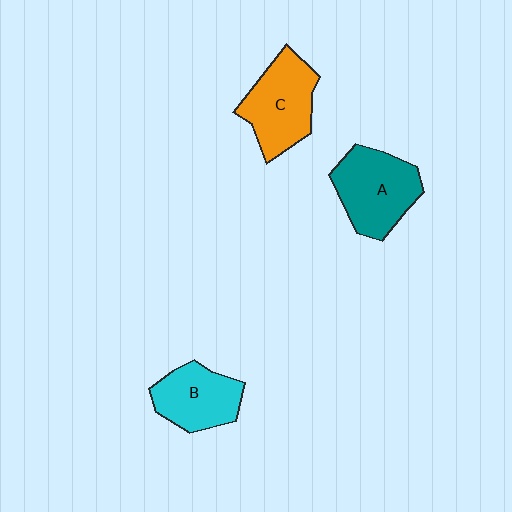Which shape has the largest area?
Shape A (teal).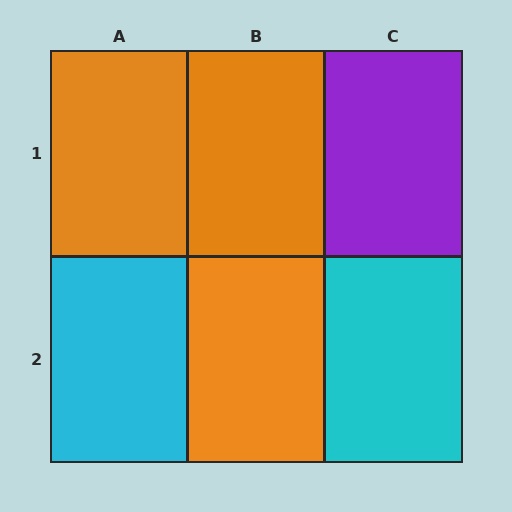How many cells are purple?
1 cell is purple.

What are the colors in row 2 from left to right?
Cyan, orange, cyan.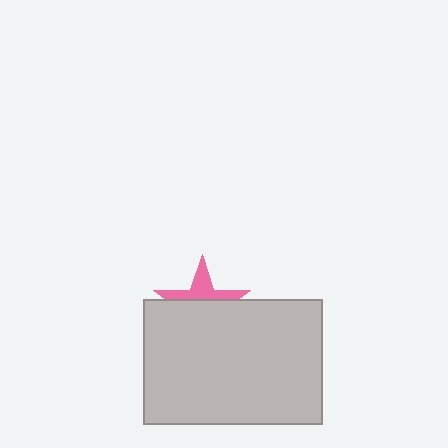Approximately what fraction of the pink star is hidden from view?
Roughly 59% of the pink star is hidden behind the light gray rectangle.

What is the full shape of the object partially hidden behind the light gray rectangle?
The partially hidden object is a pink star.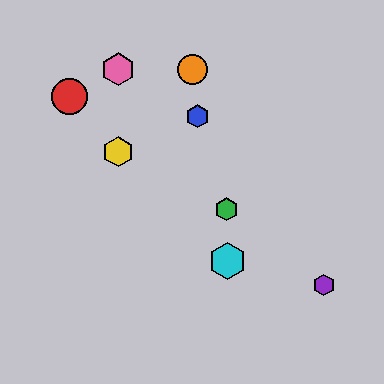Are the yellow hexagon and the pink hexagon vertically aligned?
Yes, both are at x≈118.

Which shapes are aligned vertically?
The yellow hexagon, the pink hexagon are aligned vertically.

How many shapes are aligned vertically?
2 shapes (the yellow hexagon, the pink hexagon) are aligned vertically.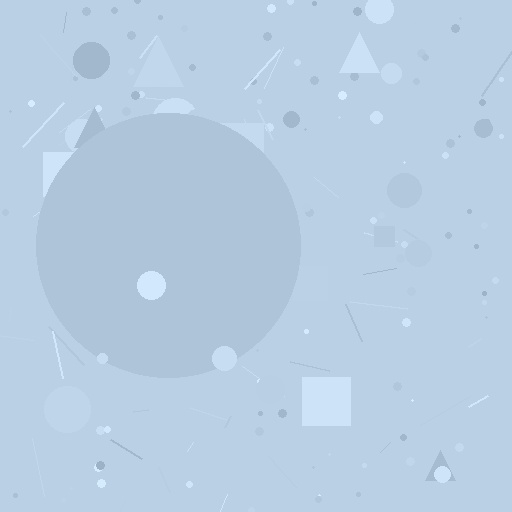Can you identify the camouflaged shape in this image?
The camouflaged shape is a circle.